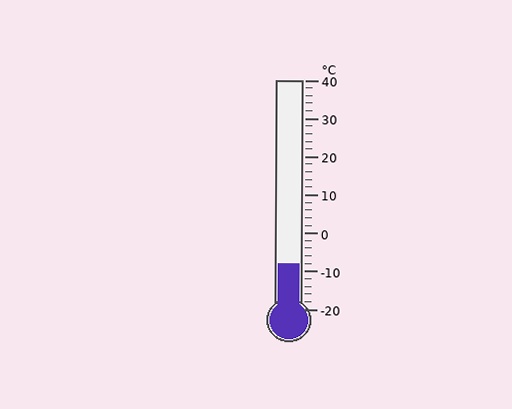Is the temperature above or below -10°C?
The temperature is above -10°C.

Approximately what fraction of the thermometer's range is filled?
The thermometer is filled to approximately 20% of its range.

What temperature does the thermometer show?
The thermometer shows approximately -8°C.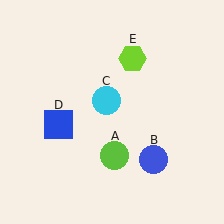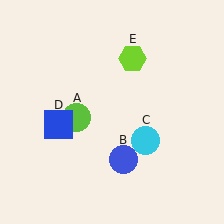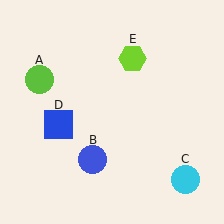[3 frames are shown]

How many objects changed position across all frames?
3 objects changed position: lime circle (object A), blue circle (object B), cyan circle (object C).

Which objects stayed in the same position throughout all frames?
Blue square (object D) and lime hexagon (object E) remained stationary.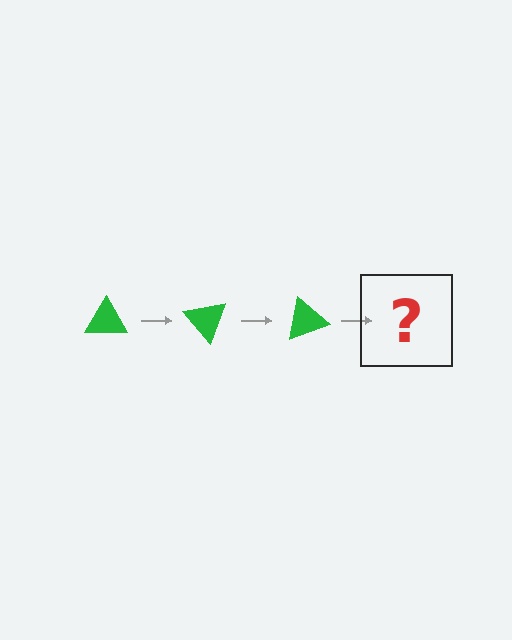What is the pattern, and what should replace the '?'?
The pattern is that the triangle rotates 50 degrees each step. The '?' should be a green triangle rotated 150 degrees.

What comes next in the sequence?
The next element should be a green triangle rotated 150 degrees.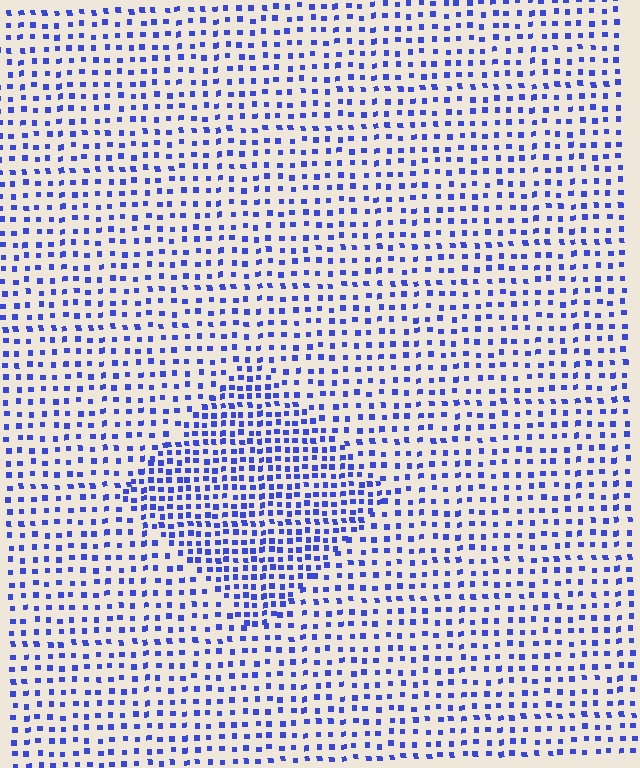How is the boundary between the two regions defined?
The boundary is defined by a change in element density (approximately 1.8x ratio). All elements are the same color, size, and shape.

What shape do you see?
I see a diamond.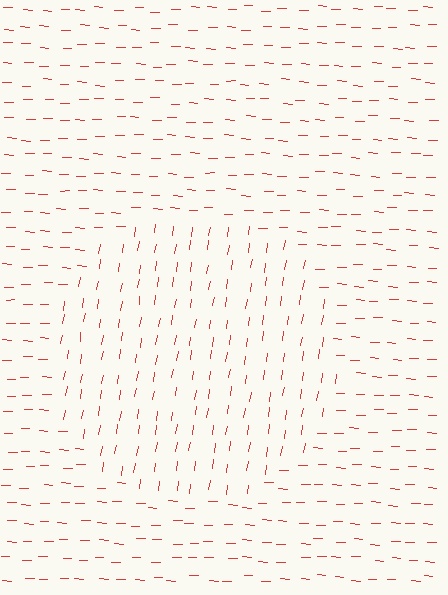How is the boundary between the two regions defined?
The boundary is defined purely by a change in line orientation (approximately 83 degrees difference). All lines are the same color and thickness.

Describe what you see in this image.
The image is filled with small red line segments. A circle region in the image has lines oriented differently from the surrounding lines, creating a visible texture boundary.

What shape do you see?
I see a circle.